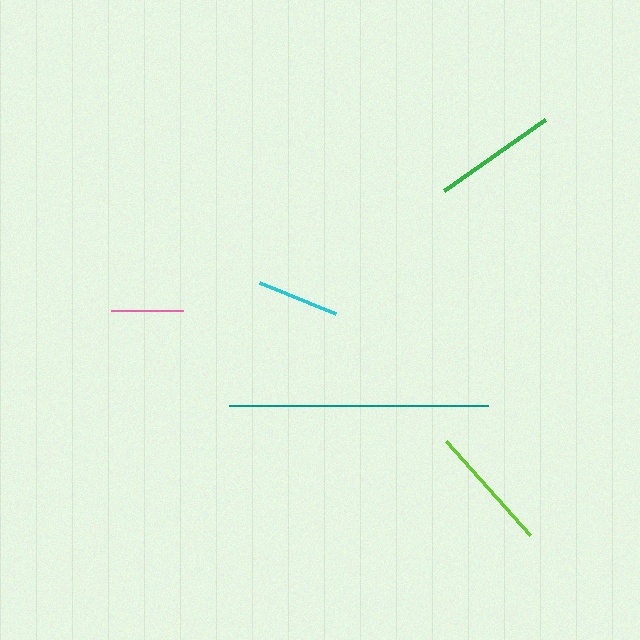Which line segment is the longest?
The teal line is the longest at approximately 259 pixels.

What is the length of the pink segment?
The pink segment is approximately 72 pixels long.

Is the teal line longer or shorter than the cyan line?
The teal line is longer than the cyan line.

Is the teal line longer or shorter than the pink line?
The teal line is longer than the pink line.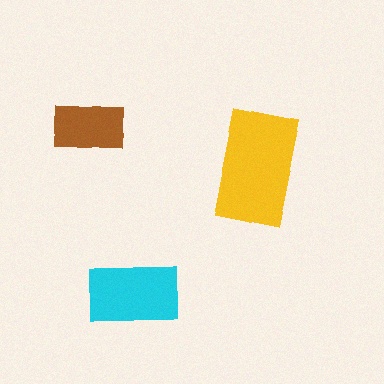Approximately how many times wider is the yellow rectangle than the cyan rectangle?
About 1.5 times wider.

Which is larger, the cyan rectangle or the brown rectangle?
The cyan one.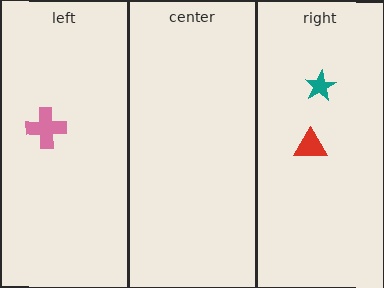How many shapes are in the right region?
2.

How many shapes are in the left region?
1.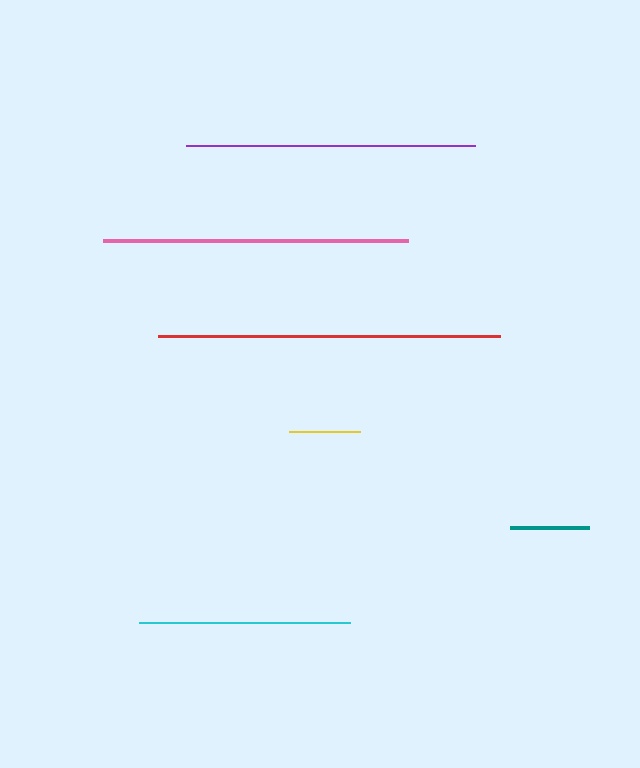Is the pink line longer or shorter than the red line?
The red line is longer than the pink line.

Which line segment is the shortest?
The yellow line is the shortest at approximately 70 pixels.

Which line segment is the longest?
The red line is the longest at approximately 342 pixels.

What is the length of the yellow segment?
The yellow segment is approximately 70 pixels long.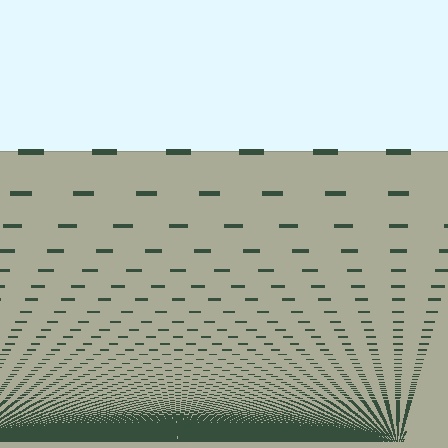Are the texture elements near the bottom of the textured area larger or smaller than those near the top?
Smaller. The gradient is inverted — elements near the bottom are smaller and denser.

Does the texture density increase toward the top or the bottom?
Density increases toward the bottom.